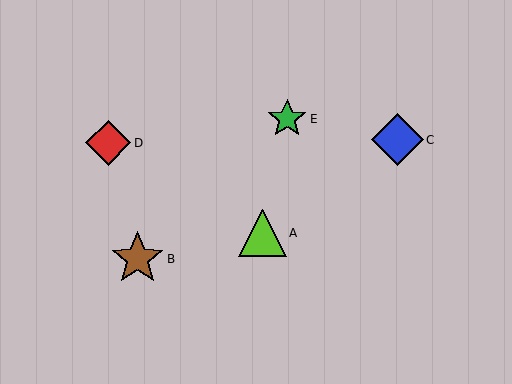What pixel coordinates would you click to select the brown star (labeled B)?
Click at (137, 259) to select the brown star B.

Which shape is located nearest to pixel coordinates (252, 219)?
The lime triangle (labeled A) at (263, 233) is nearest to that location.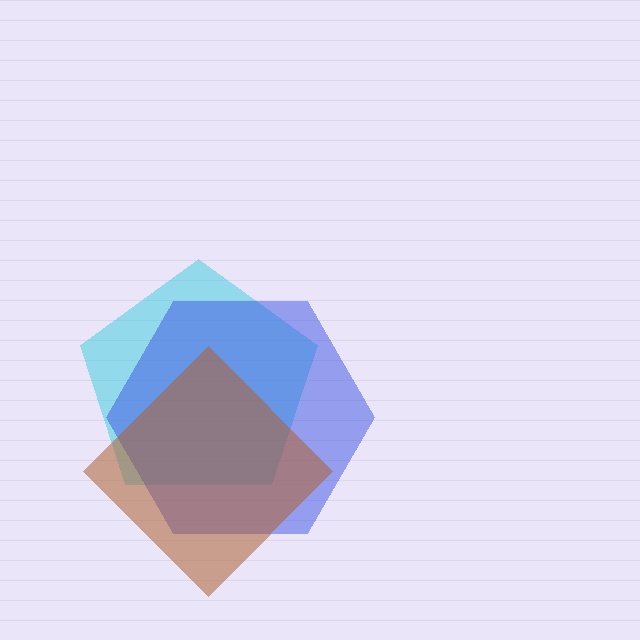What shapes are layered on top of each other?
The layered shapes are: a cyan pentagon, a blue hexagon, a brown diamond.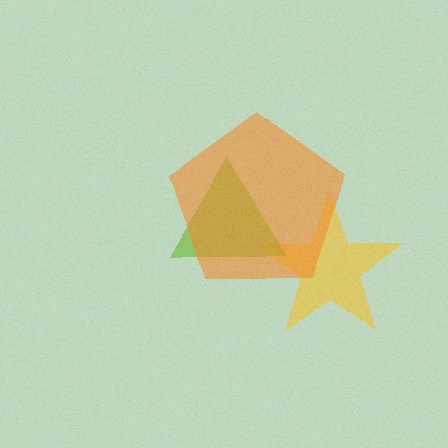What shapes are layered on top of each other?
The layered shapes are: a yellow star, a lime triangle, an orange pentagon.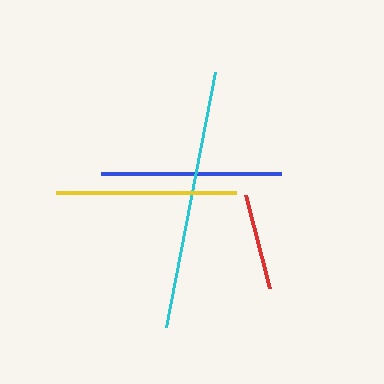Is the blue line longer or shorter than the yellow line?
The yellow line is longer than the blue line.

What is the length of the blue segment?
The blue segment is approximately 180 pixels long.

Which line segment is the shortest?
The red line is the shortest at approximately 96 pixels.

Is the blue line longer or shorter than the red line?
The blue line is longer than the red line.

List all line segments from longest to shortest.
From longest to shortest: cyan, yellow, blue, red.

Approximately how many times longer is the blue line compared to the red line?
The blue line is approximately 1.9 times the length of the red line.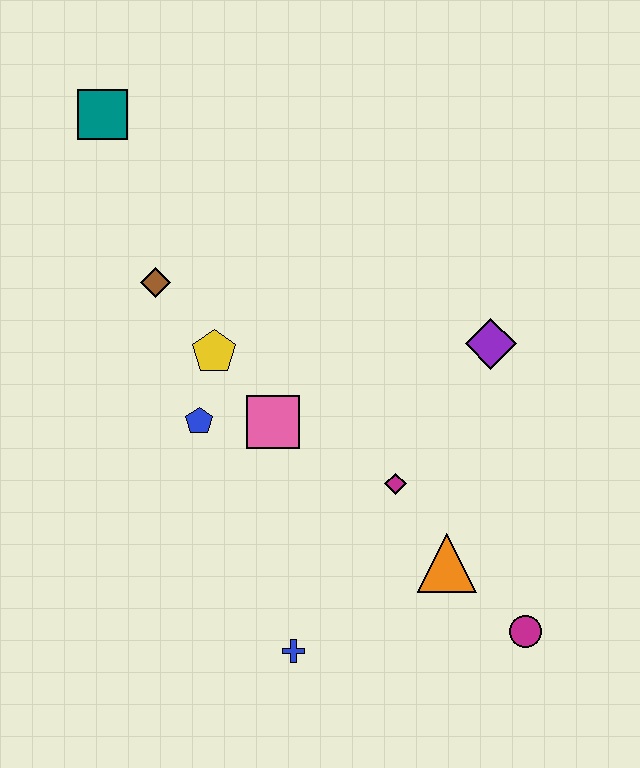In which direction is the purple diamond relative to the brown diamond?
The purple diamond is to the right of the brown diamond.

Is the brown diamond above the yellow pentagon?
Yes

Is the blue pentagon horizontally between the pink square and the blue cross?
No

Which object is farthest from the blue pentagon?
The magenta circle is farthest from the blue pentagon.